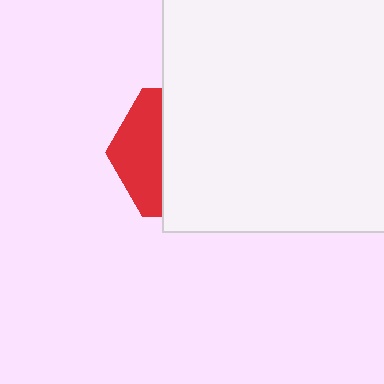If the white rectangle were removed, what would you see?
You would see the complete red hexagon.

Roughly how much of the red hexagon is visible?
A small part of it is visible (roughly 34%).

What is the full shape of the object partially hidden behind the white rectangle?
The partially hidden object is a red hexagon.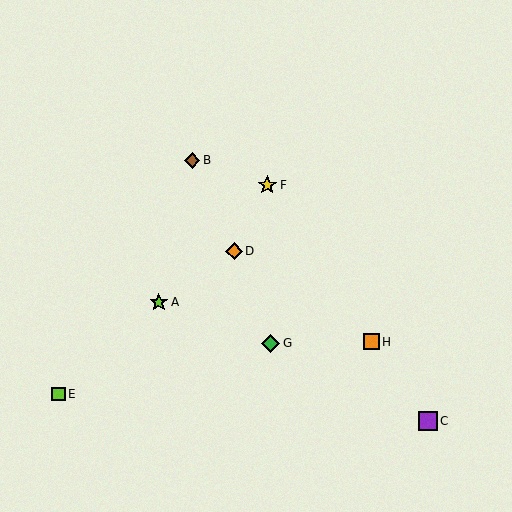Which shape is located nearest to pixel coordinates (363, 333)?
The orange square (labeled H) at (371, 342) is nearest to that location.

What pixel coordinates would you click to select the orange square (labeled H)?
Click at (371, 342) to select the orange square H.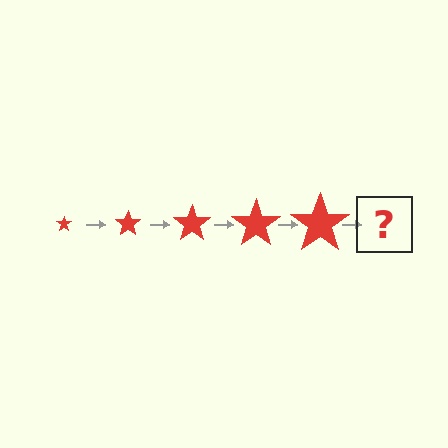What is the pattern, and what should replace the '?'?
The pattern is that the star gets progressively larger each step. The '?' should be a red star, larger than the previous one.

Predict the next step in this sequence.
The next step is a red star, larger than the previous one.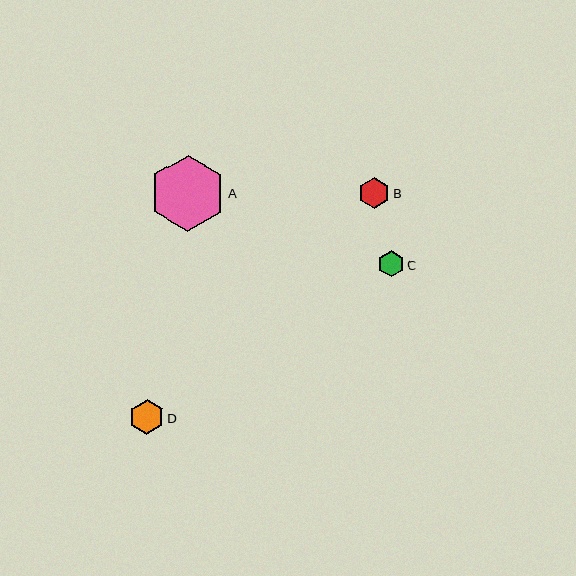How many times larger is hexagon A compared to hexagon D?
Hexagon A is approximately 2.2 times the size of hexagon D.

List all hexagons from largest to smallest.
From largest to smallest: A, D, B, C.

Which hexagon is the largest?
Hexagon A is the largest with a size of approximately 76 pixels.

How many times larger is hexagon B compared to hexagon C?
Hexagon B is approximately 1.2 times the size of hexagon C.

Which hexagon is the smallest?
Hexagon C is the smallest with a size of approximately 26 pixels.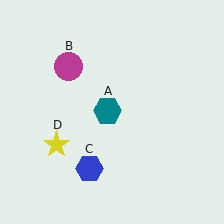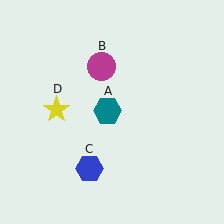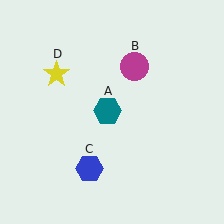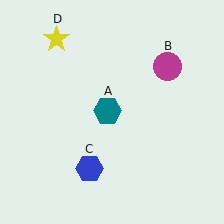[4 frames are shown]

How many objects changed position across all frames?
2 objects changed position: magenta circle (object B), yellow star (object D).